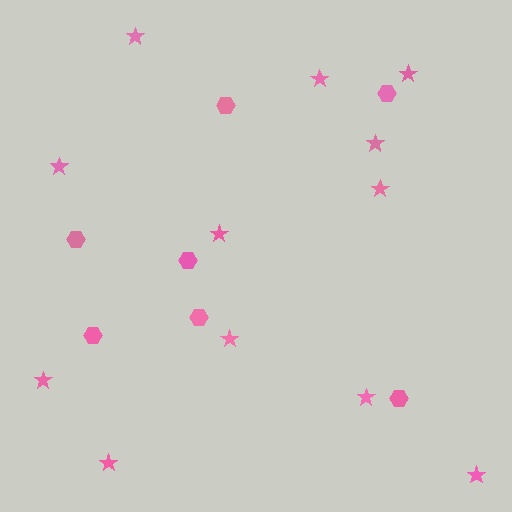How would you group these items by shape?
There are 2 groups: one group of hexagons (7) and one group of stars (12).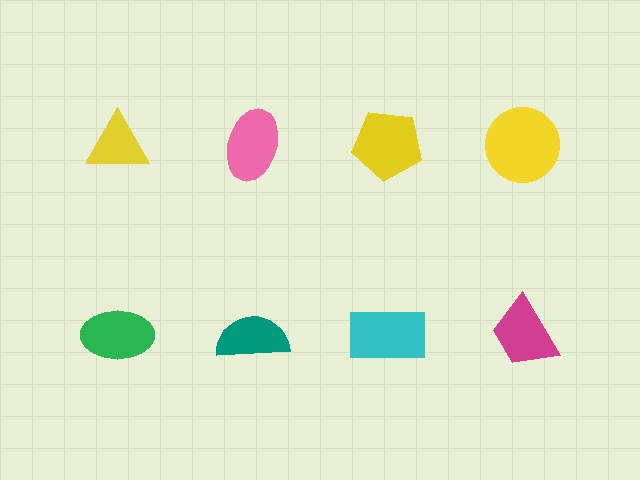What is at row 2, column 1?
A green ellipse.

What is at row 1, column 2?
A pink ellipse.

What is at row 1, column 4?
A yellow circle.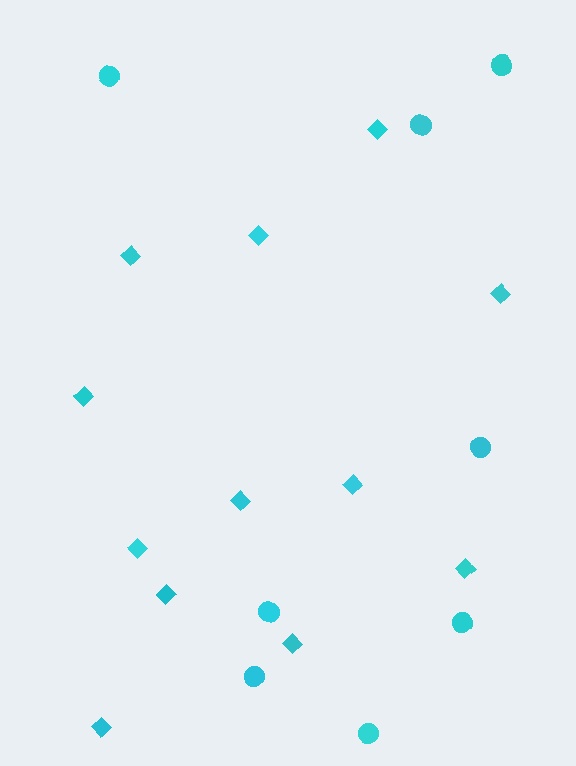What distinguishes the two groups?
There are 2 groups: one group of diamonds (12) and one group of circles (8).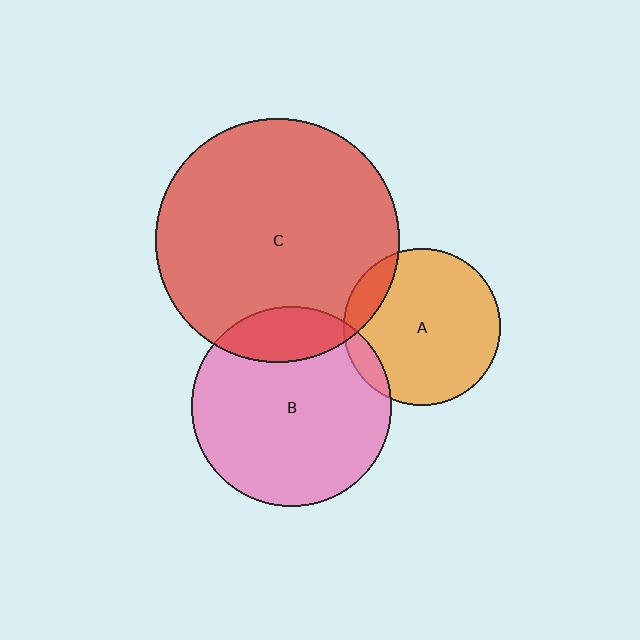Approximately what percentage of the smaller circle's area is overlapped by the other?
Approximately 20%.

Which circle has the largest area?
Circle C (red).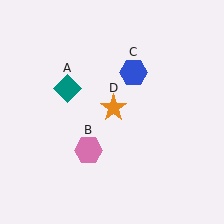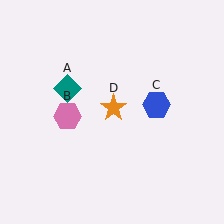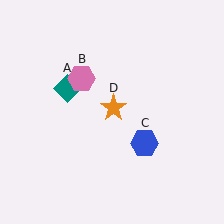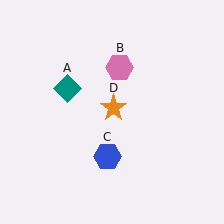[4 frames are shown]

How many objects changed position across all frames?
2 objects changed position: pink hexagon (object B), blue hexagon (object C).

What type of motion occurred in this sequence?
The pink hexagon (object B), blue hexagon (object C) rotated clockwise around the center of the scene.